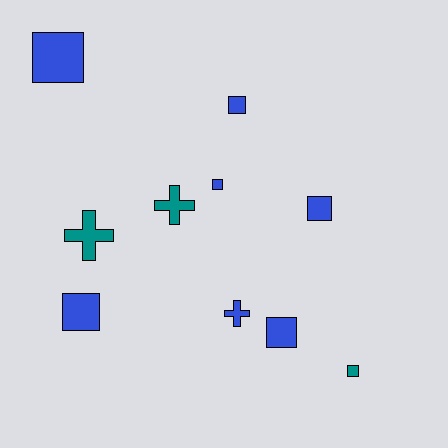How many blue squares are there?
There are 6 blue squares.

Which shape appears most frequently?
Square, with 7 objects.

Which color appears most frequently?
Blue, with 7 objects.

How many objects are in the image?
There are 10 objects.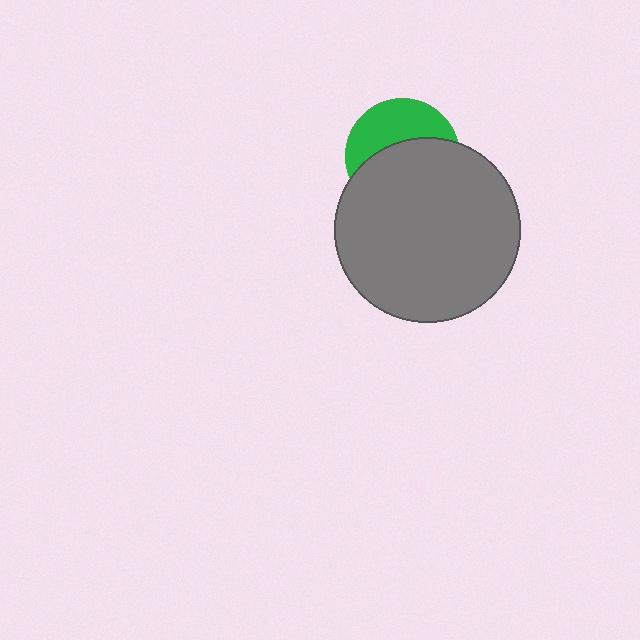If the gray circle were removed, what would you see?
You would see the complete green circle.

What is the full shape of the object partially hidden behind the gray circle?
The partially hidden object is a green circle.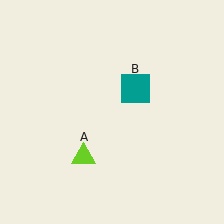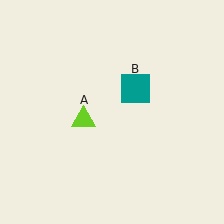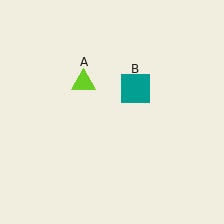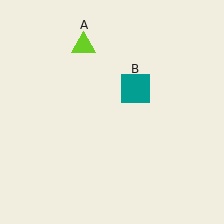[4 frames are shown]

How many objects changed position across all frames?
1 object changed position: lime triangle (object A).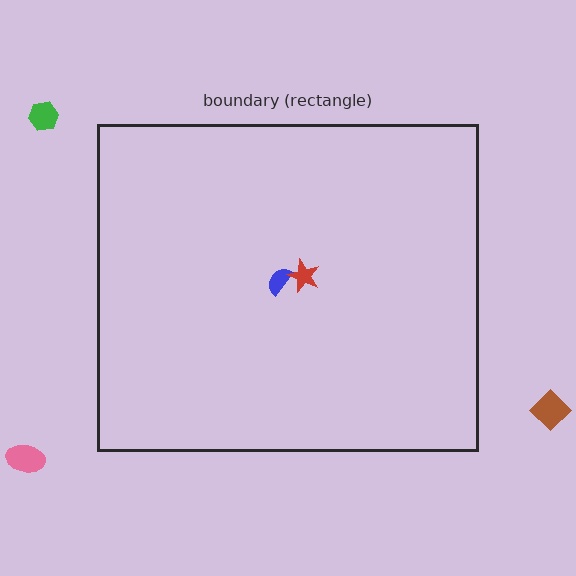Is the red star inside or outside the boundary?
Inside.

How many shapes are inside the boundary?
2 inside, 3 outside.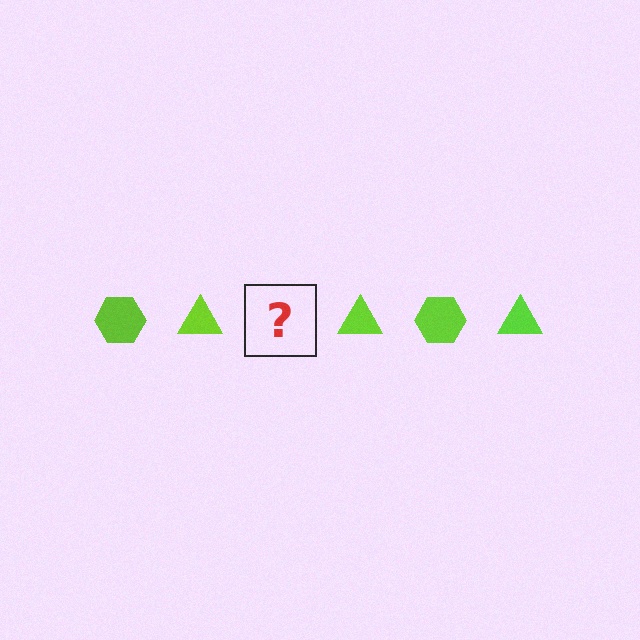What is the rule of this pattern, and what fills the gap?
The rule is that the pattern cycles through hexagon, triangle shapes in lime. The gap should be filled with a lime hexagon.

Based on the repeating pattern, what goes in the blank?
The blank should be a lime hexagon.